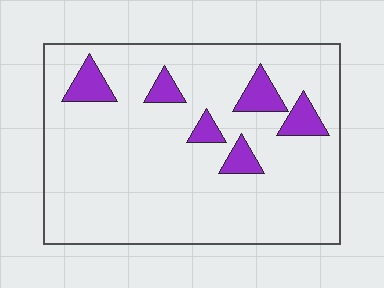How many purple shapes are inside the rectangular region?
6.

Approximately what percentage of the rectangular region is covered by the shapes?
Approximately 10%.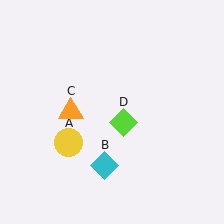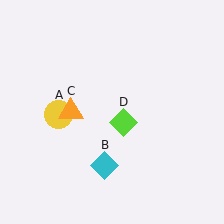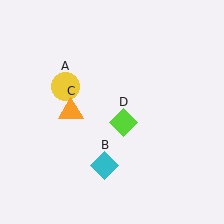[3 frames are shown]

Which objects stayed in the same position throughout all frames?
Cyan diamond (object B) and orange triangle (object C) and lime diamond (object D) remained stationary.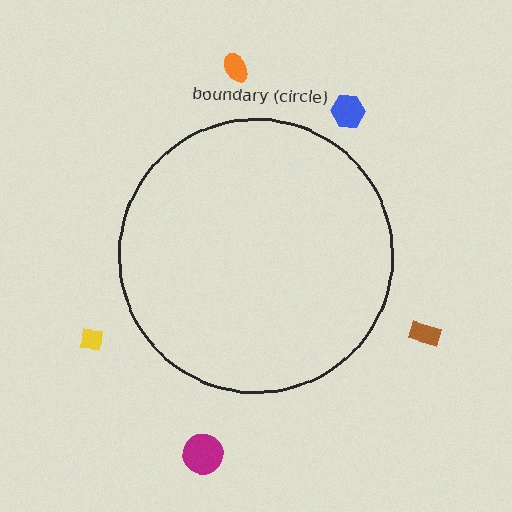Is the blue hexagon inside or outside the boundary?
Outside.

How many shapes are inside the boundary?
0 inside, 5 outside.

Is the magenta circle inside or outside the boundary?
Outside.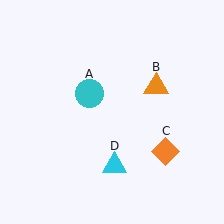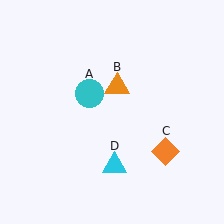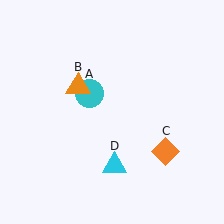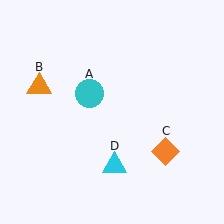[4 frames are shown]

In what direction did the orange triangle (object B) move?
The orange triangle (object B) moved left.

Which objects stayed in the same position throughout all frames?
Cyan circle (object A) and orange diamond (object C) and cyan triangle (object D) remained stationary.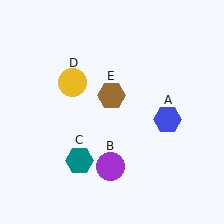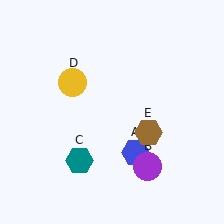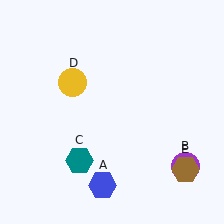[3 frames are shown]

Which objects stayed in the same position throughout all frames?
Teal hexagon (object C) and yellow circle (object D) remained stationary.